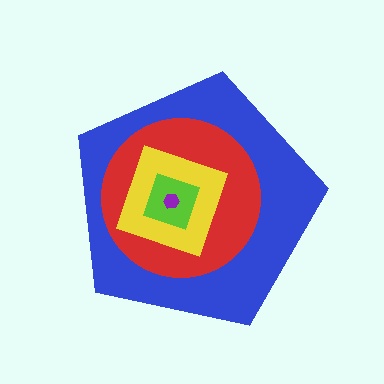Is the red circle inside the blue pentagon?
Yes.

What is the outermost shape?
The blue pentagon.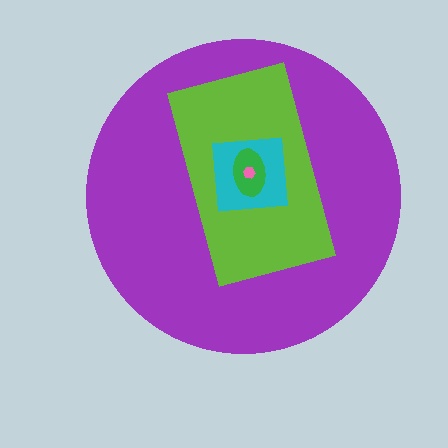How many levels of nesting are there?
5.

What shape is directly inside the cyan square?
The green ellipse.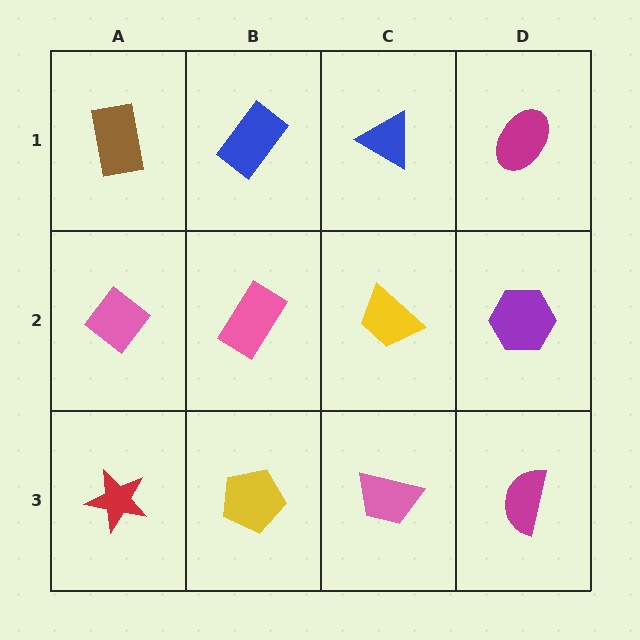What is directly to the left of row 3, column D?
A pink trapezoid.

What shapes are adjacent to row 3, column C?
A yellow trapezoid (row 2, column C), a yellow pentagon (row 3, column B), a magenta semicircle (row 3, column D).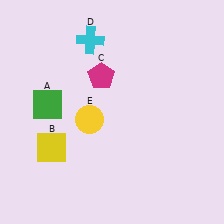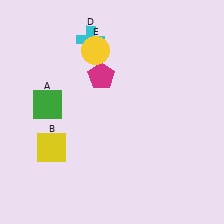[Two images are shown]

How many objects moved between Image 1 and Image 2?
1 object moved between the two images.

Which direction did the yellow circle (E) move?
The yellow circle (E) moved up.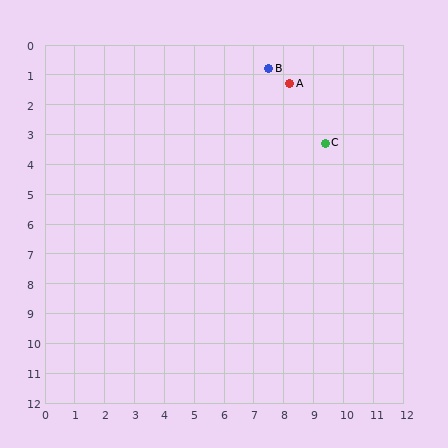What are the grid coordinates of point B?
Point B is at approximately (7.5, 0.8).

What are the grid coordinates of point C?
Point C is at approximately (9.4, 3.3).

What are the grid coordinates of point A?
Point A is at approximately (8.2, 1.3).